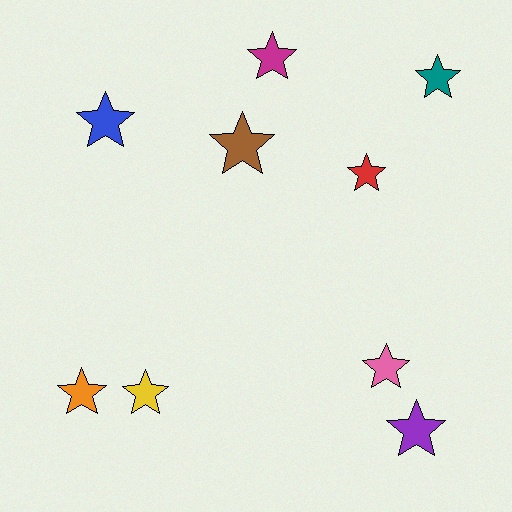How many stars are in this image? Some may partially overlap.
There are 9 stars.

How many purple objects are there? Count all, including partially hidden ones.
There is 1 purple object.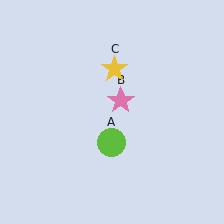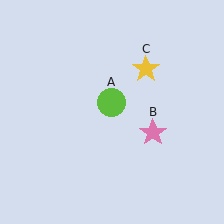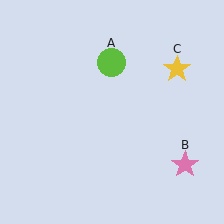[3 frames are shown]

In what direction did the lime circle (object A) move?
The lime circle (object A) moved up.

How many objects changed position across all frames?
3 objects changed position: lime circle (object A), pink star (object B), yellow star (object C).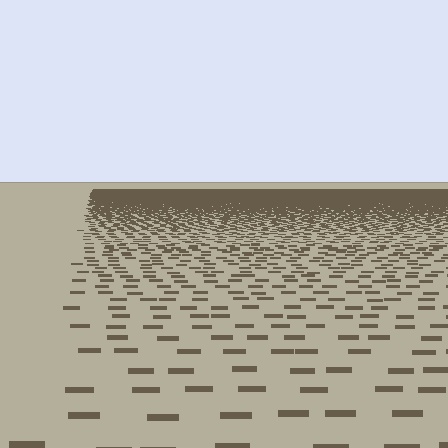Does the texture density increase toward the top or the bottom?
Density increases toward the top.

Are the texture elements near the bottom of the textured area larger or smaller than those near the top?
Larger. Near the bottom, elements are closer to the viewer and appear at a bigger on-screen size.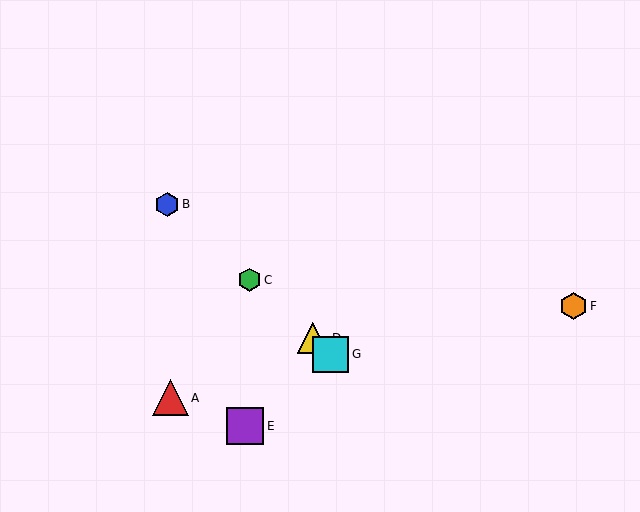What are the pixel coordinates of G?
Object G is at (331, 354).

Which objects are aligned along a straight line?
Objects B, C, D, G are aligned along a straight line.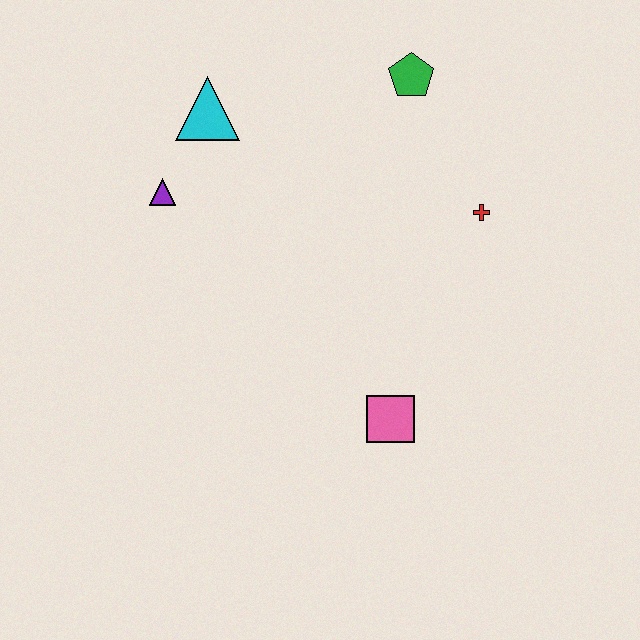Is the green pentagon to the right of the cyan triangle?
Yes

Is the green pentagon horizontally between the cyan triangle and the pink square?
No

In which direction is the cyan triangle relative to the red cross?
The cyan triangle is to the left of the red cross.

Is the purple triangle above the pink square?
Yes